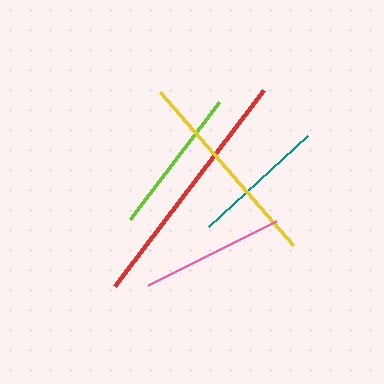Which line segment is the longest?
The red line is the longest at approximately 246 pixels.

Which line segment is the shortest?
The teal line is the shortest at approximately 134 pixels.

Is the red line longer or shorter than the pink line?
The red line is longer than the pink line.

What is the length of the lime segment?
The lime segment is approximately 147 pixels long.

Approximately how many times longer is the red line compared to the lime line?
The red line is approximately 1.7 times the length of the lime line.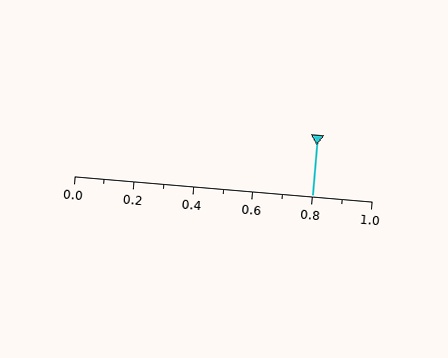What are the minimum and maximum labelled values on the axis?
The axis runs from 0.0 to 1.0.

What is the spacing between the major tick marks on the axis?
The major ticks are spaced 0.2 apart.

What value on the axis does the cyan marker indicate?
The marker indicates approximately 0.8.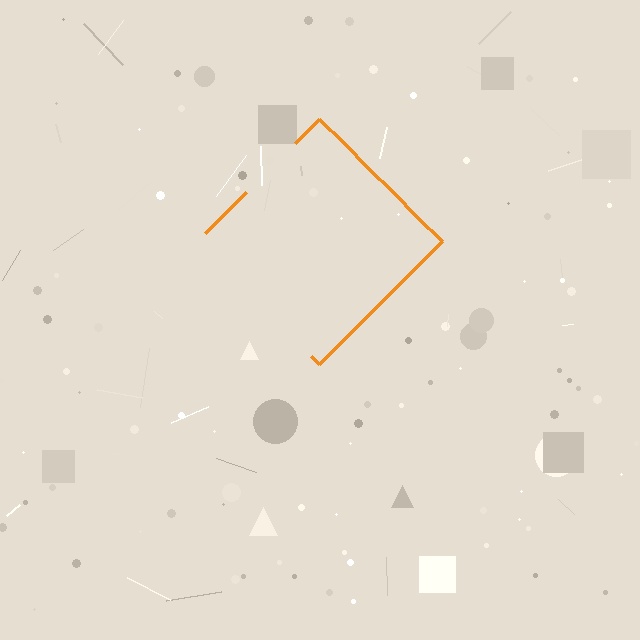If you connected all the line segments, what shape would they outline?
They would outline a diamond.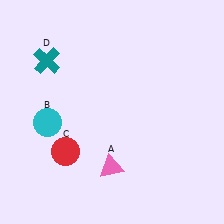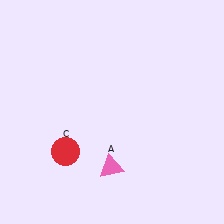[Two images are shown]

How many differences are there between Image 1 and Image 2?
There are 2 differences between the two images.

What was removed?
The teal cross (D), the cyan circle (B) were removed in Image 2.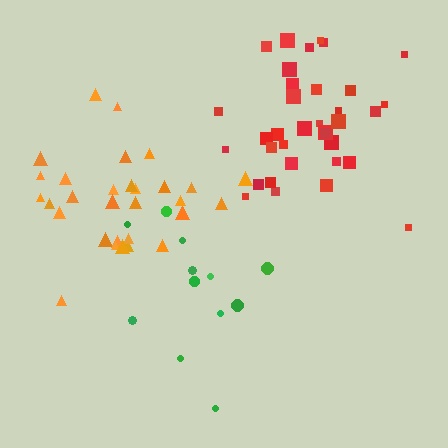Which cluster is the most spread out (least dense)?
Green.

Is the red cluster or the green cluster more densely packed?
Red.